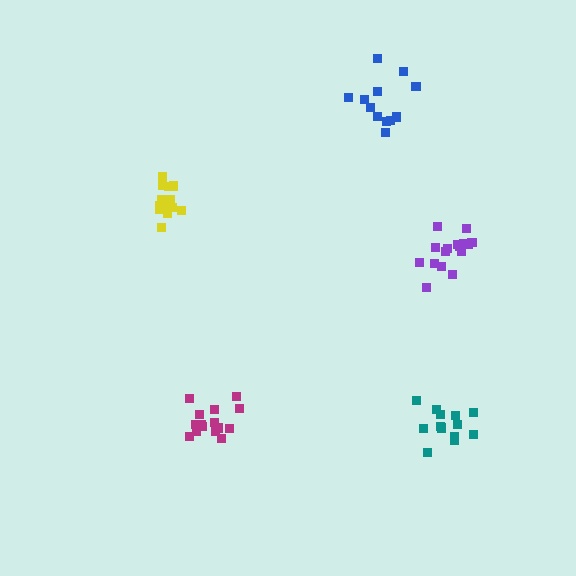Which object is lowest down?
The teal cluster is bottommost.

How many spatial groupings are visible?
There are 5 spatial groupings.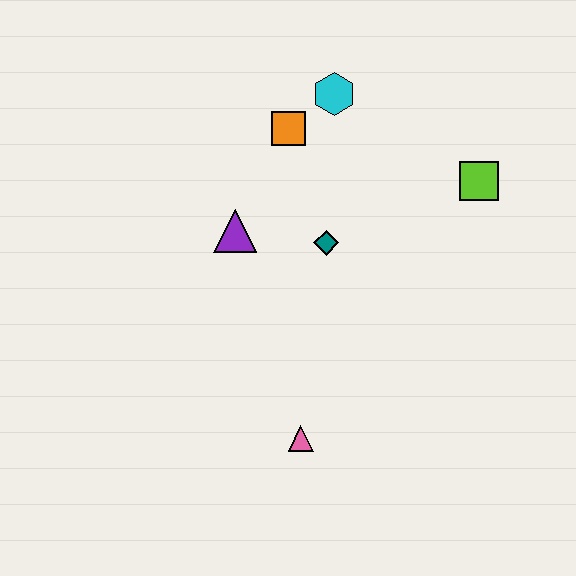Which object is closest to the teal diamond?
The purple triangle is closest to the teal diamond.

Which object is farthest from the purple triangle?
The lime square is farthest from the purple triangle.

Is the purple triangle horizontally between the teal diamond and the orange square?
No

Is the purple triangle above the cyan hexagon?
No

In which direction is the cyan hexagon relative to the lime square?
The cyan hexagon is to the left of the lime square.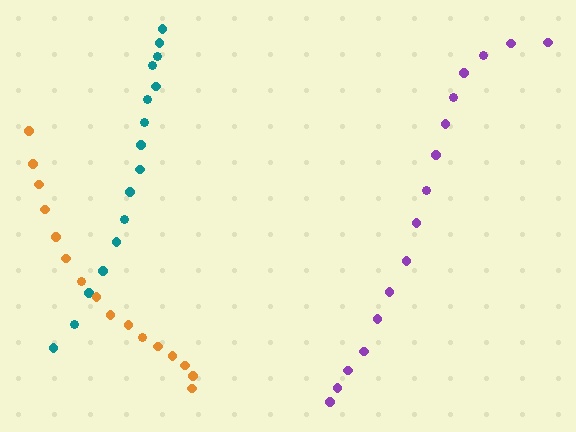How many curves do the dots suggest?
There are 3 distinct paths.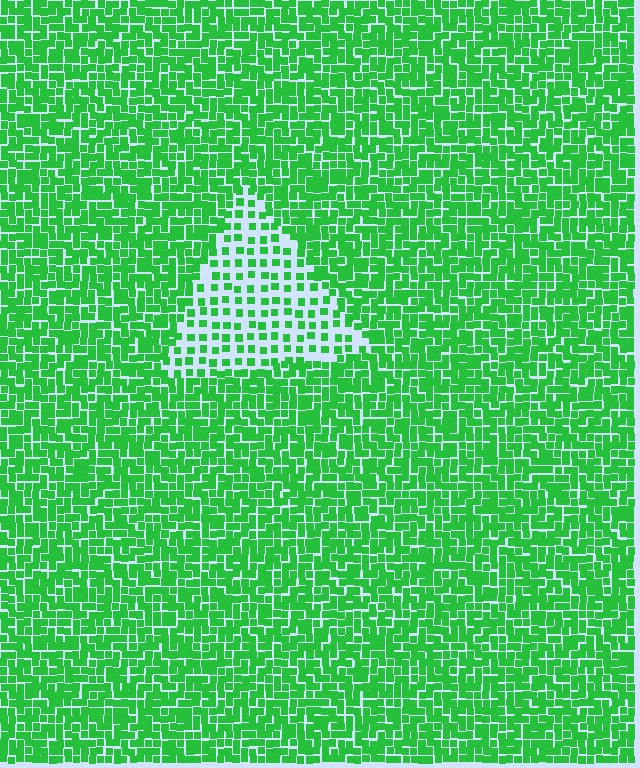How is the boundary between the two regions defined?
The boundary is defined by a change in element density (approximately 2.3x ratio). All elements are the same color, size, and shape.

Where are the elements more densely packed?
The elements are more densely packed outside the triangle boundary.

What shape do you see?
I see a triangle.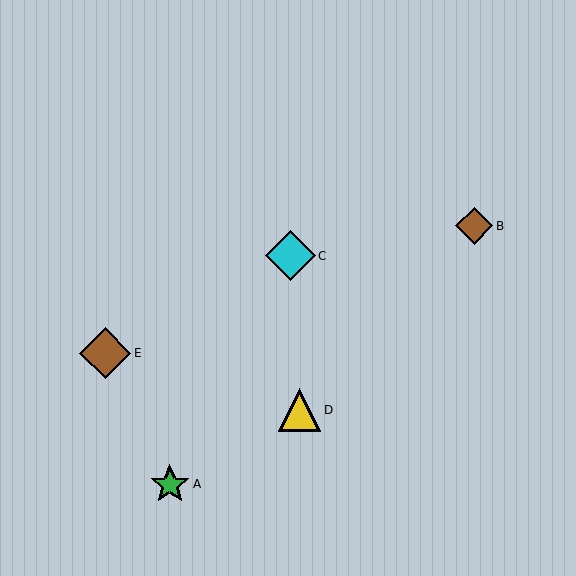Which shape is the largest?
The brown diamond (labeled E) is the largest.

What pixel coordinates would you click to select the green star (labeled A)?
Click at (170, 484) to select the green star A.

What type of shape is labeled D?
Shape D is a yellow triangle.